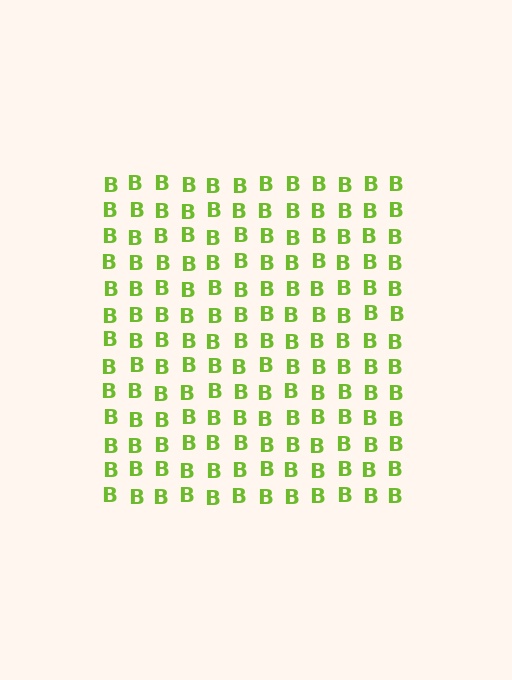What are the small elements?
The small elements are letter B's.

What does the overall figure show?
The overall figure shows a square.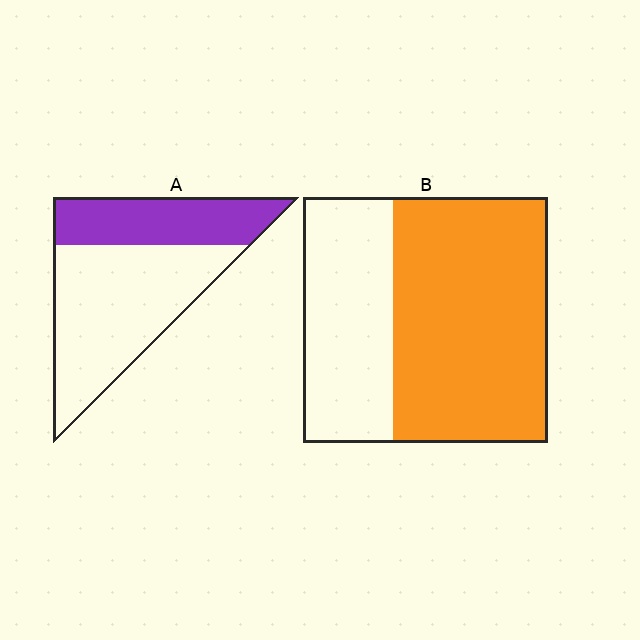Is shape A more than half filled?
No.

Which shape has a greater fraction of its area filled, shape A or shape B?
Shape B.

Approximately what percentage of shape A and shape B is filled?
A is approximately 35% and B is approximately 65%.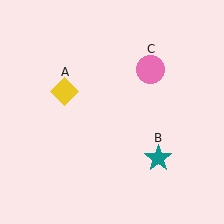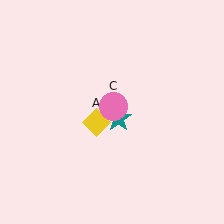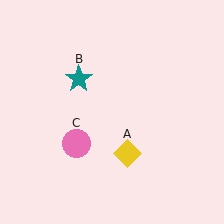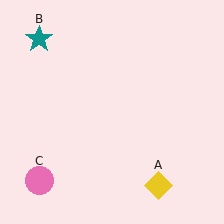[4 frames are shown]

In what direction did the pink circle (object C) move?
The pink circle (object C) moved down and to the left.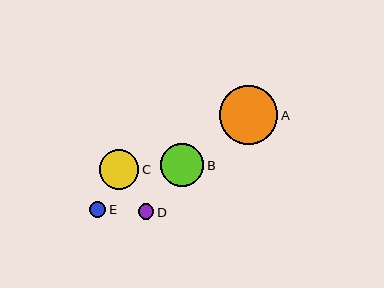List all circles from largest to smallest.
From largest to smallest: A, B, C, E, D.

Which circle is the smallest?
Circle D is the smallest with a size of approximately 16 pixels.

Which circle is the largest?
Circle A is the largest with a size of approximately 58 pixels.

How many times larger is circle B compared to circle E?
Circle B is approximately 2.7 times the size of circle E.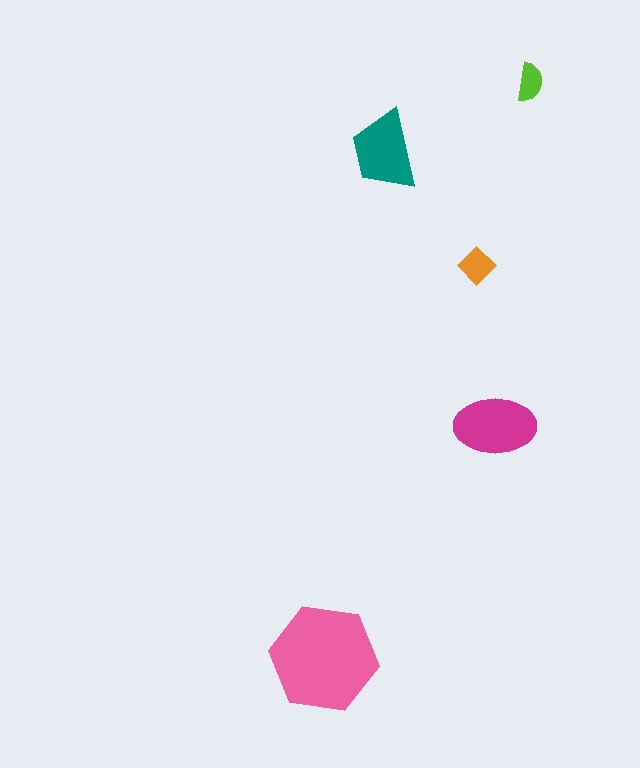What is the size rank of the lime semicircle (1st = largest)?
5th.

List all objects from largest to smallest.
The pink hexagon, the magenta ellipse, the teal trapezoid, the orange diamond, the lime semicircle.